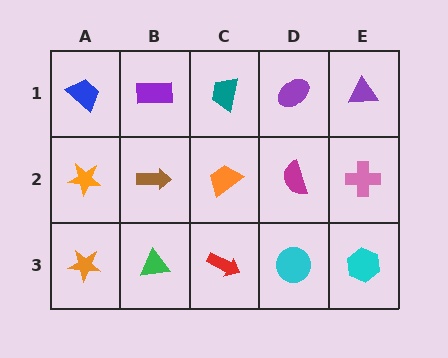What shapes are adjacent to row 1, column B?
A brown arrow (row 2, column B), a blue trapezoid (row 1, column A), a teal trapezoid (row 1, column C).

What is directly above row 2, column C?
A teal trapezoid.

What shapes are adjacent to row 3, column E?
A pink cross (row 2, column E), a cyan circle (row 3, column D).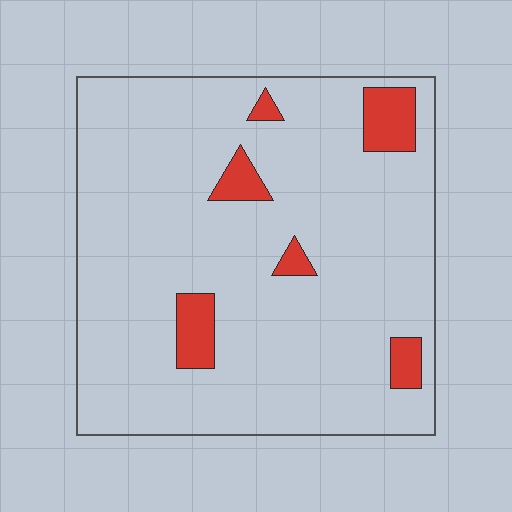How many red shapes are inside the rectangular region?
6.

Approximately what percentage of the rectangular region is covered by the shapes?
Approximately 10%.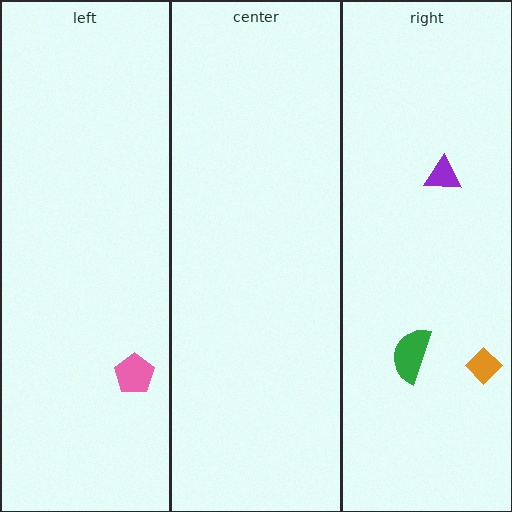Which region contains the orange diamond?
The right region.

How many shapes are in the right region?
3.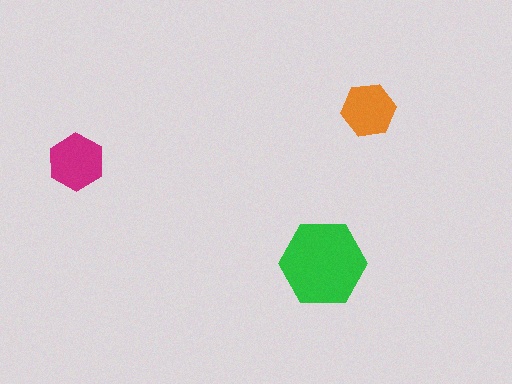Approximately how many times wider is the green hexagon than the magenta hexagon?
About 1.5 times wider.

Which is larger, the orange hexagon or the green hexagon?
The green one.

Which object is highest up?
The orange hexagon is topmost.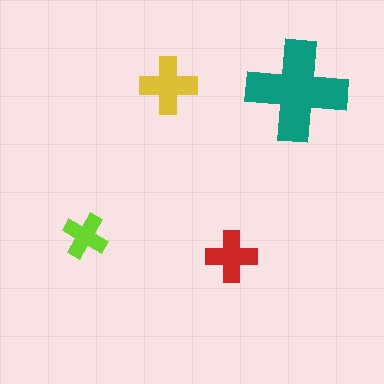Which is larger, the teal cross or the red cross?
The teal one.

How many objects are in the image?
There are 4 objects in the image.